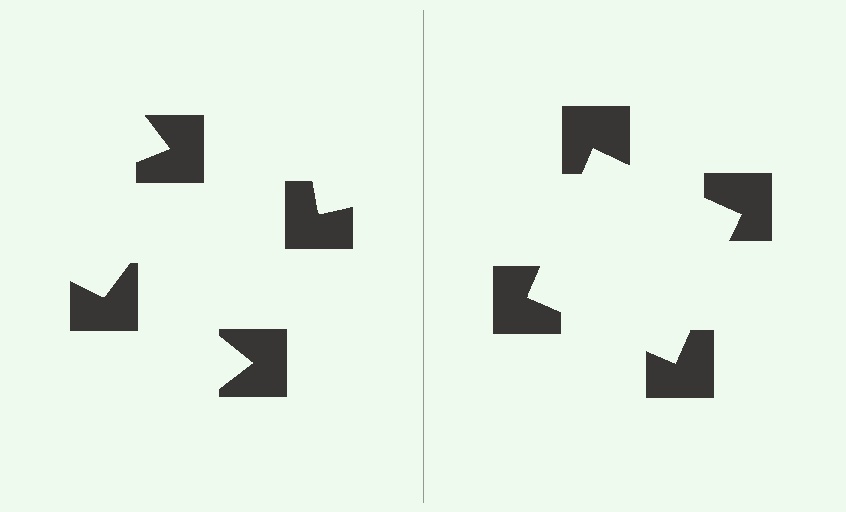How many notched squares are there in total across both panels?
8 — 4 on each side.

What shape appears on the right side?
An illusory square.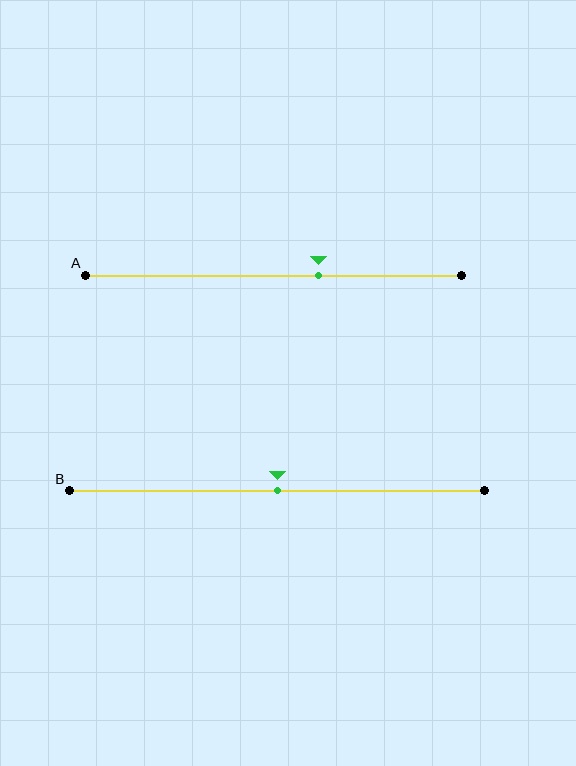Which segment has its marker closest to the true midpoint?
Segment B has its marker closest to the true midpoint.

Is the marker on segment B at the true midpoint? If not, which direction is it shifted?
Yes, the marker on segment B is at the true midpoint.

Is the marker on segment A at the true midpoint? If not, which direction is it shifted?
No, the marker on segment A is shifted to the right by about 12% of the segment length.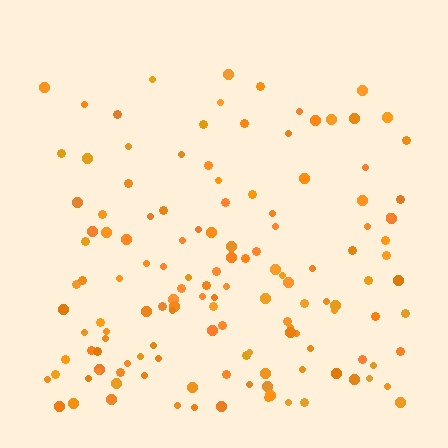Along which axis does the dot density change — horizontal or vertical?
Vertical.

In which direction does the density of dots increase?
From top to bottom, with the bottom side densest.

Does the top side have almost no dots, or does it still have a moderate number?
Still a moderate number, just noticeably fewer than the bottom.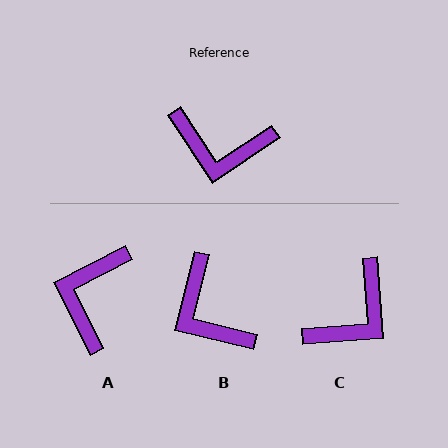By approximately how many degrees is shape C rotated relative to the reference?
Approximately 61 degrees counter-clockwise.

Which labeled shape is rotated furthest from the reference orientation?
A, about 97 degrees away.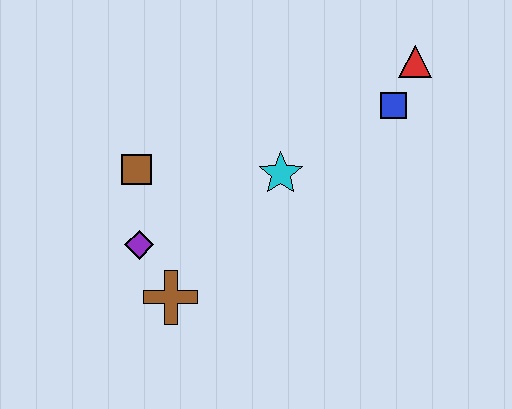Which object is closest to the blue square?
The red triangle is closest to the blue square.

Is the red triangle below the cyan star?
No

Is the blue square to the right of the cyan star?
Yes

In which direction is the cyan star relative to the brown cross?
The cyan star is above the brown cross.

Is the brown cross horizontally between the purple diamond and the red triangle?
Yes